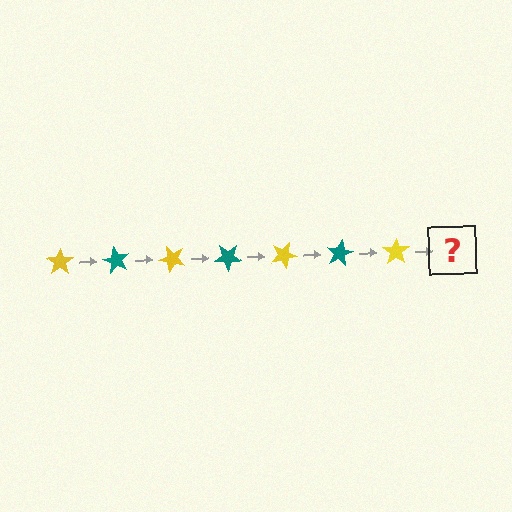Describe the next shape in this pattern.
It should be a teal star, rotated 420 degrees from the start.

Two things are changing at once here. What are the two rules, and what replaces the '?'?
The two rules are that it rotates 60 degrees each step and the color cycles through yellow and teal. The '?' should be a teal star, rotated 420 degrees from the start.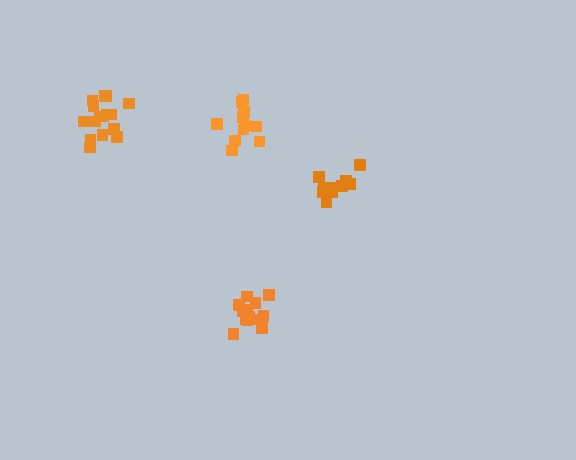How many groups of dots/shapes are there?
There are 4 groups.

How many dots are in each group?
Group 1: 14 dots, Group 2: 11 dots, Group 3: 11 dots, Group 4: 16 dots (52 total).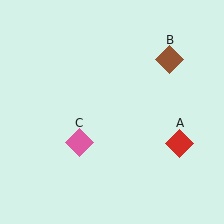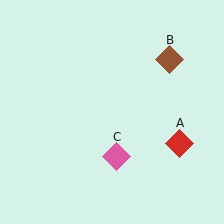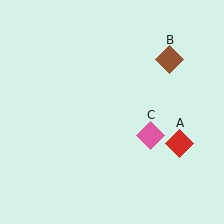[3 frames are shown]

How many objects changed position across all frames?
1 object changed position: pink diamond (object C).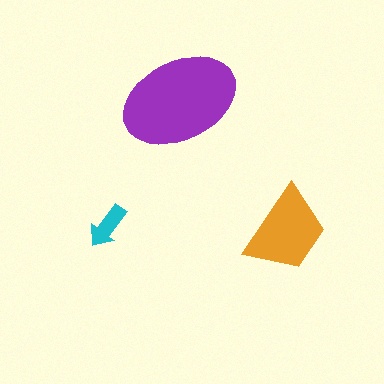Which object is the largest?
The purple ellipse.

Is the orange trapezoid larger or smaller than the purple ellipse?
Smaller.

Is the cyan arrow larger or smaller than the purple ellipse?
Smaller.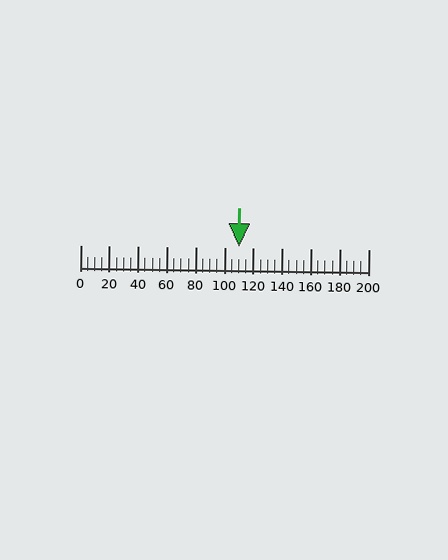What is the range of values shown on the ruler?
The ruler shows values from 0 to 200.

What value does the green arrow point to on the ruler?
The green arrow points to approximately 110.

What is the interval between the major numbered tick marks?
The major tick marks are spaced 20 units apart.